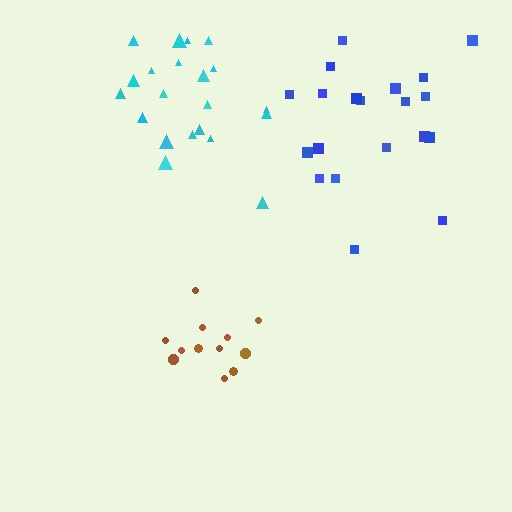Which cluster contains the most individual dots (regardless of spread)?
Cyan (21).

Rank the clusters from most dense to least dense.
brown, cyan, blue.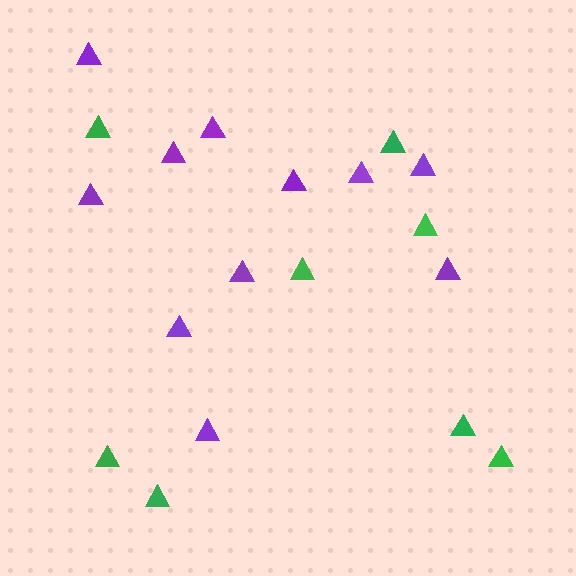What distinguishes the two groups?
There are 2 groups: one group of green triangles (8) and one group of purple triangles (11).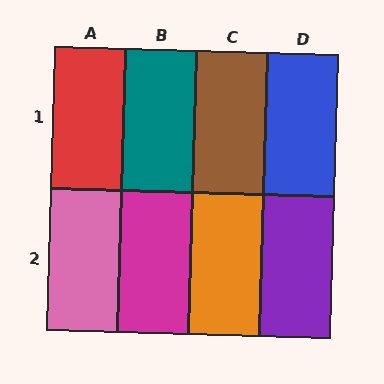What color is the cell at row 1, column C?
Brown.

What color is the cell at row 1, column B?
Teal.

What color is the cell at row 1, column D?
Blue.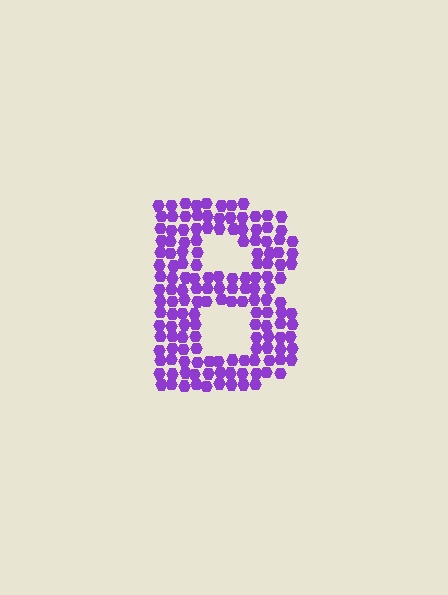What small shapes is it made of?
It is made of small hexagons.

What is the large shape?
The large shape is the letter B.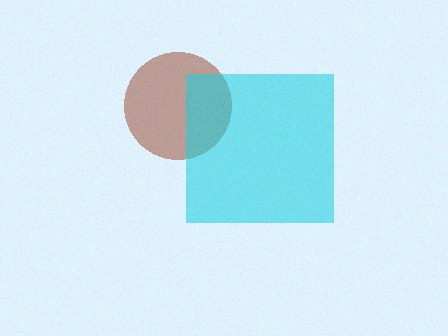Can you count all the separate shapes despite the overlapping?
Yes, there are 2 separate shapes.